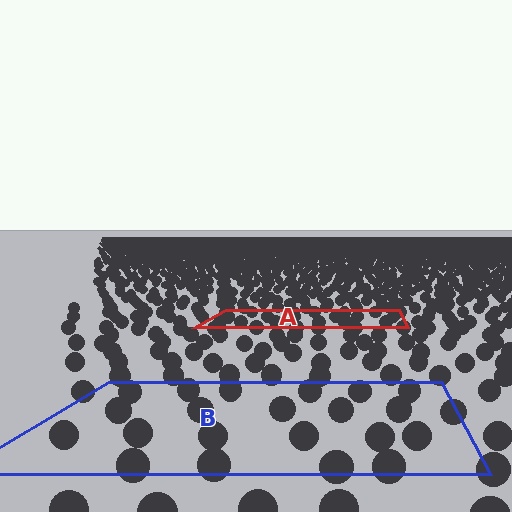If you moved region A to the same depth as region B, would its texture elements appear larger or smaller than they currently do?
They would appear larger. At a closer depth, the same texture elements are projected at a bigger on-screen size.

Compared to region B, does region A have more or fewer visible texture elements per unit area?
Region A has more texture elements per unit area — they are packed more densely because it is farther away.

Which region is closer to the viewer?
Region B is closer. The texture elements there are larger and more spread out.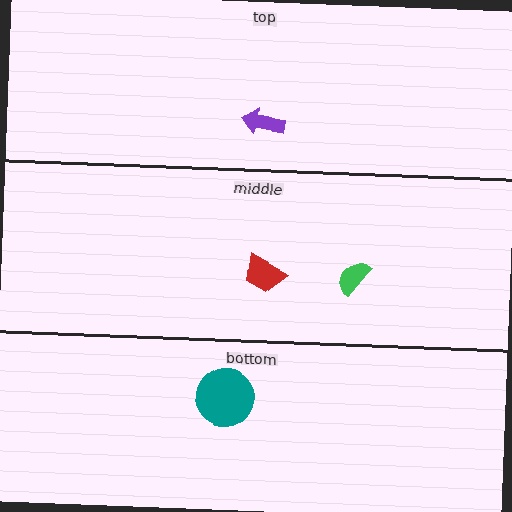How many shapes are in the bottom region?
1.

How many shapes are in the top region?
1.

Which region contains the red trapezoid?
The middle region.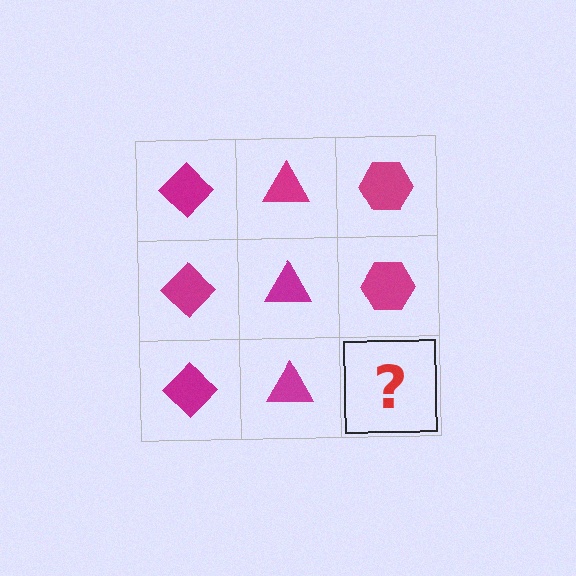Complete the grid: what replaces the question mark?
The question mark should be replaced with a magenta hexagon.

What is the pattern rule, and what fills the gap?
The rule is that each column has a consistent shape. The gap should be filled with a magenta hexagon.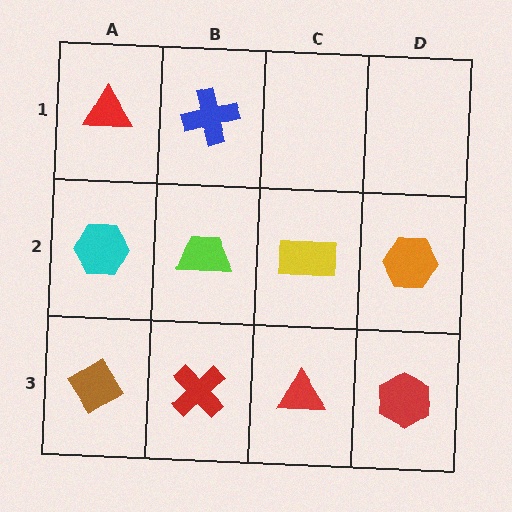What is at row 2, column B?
A lime trapezoid.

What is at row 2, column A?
A cyan hexagon.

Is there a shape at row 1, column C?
No, that cell is empty.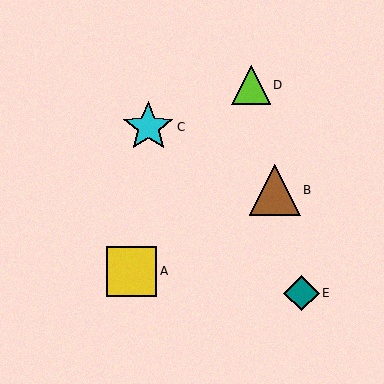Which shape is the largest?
The cyan star (labeled C) is the largest.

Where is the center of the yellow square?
The center of the yellow square is at (132, 271).